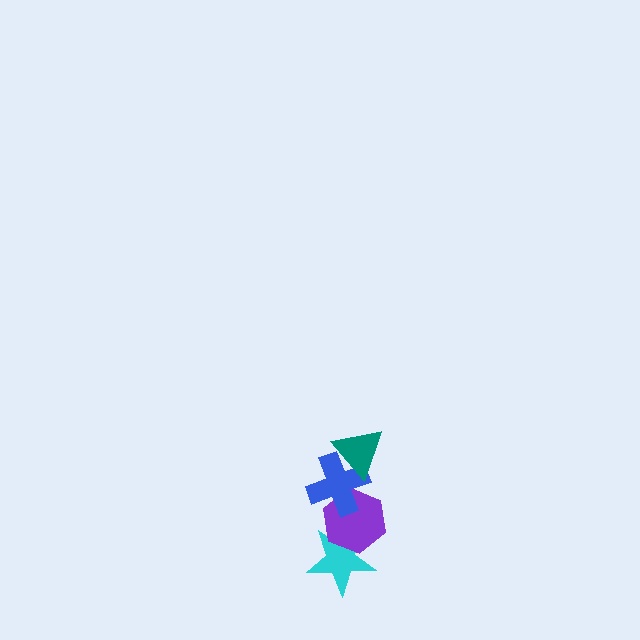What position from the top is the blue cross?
The blue cross is 2nd from the top.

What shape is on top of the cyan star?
The purple hexagon is on top of the cyan star.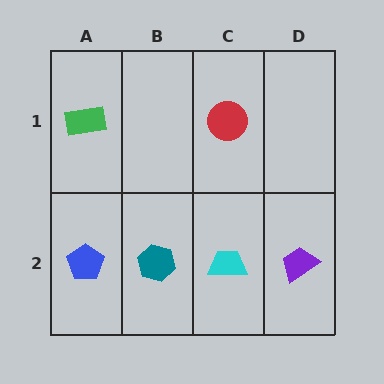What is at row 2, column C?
A cyan trapezoid.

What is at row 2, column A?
A blue pentagon.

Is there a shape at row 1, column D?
No, that cell is empty.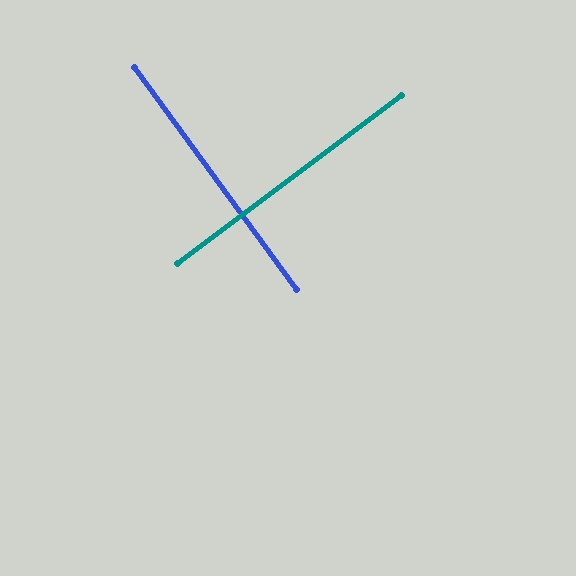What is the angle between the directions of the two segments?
Approximately 89 degrees.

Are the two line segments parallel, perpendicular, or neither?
Perpendicular — they meet at approximately 89°.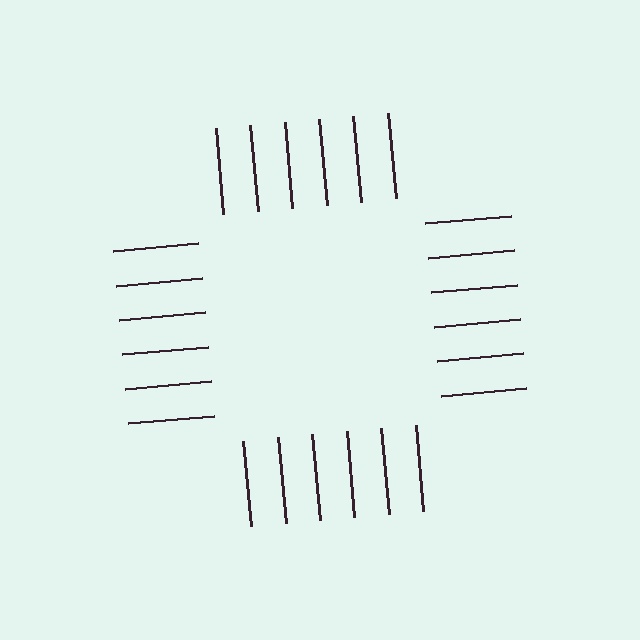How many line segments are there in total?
24 — 6 along each of the 4 edges.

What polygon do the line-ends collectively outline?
An illusory square — the line segments terminate on its edges but no continuous stroke is drawn.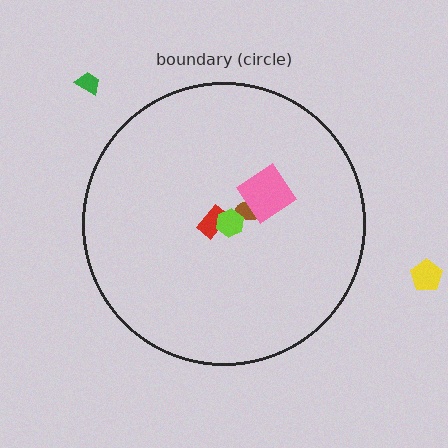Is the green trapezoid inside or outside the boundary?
Outside.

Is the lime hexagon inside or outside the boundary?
Inside.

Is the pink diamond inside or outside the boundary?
Inside.